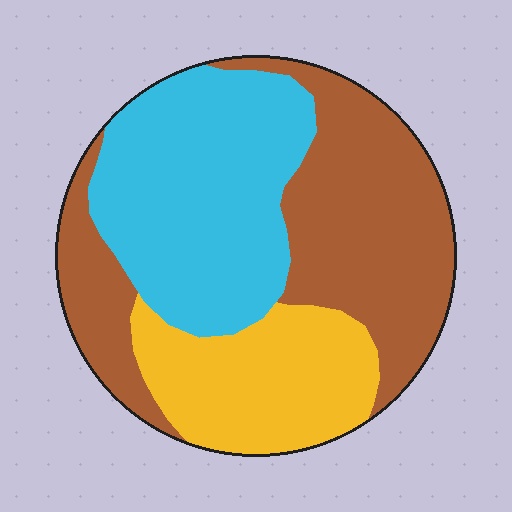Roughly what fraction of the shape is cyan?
Cyan takes up about three eighths (3/8) of the shape.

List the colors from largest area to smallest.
From largest to smallest: brown, cyan, yellow.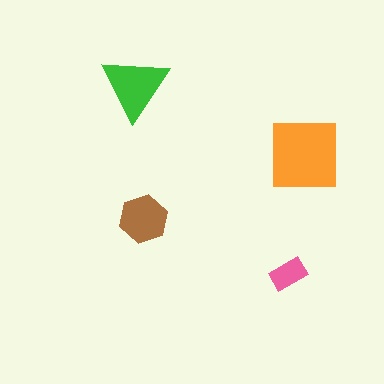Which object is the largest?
The orange square.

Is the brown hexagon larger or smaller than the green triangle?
Smaller.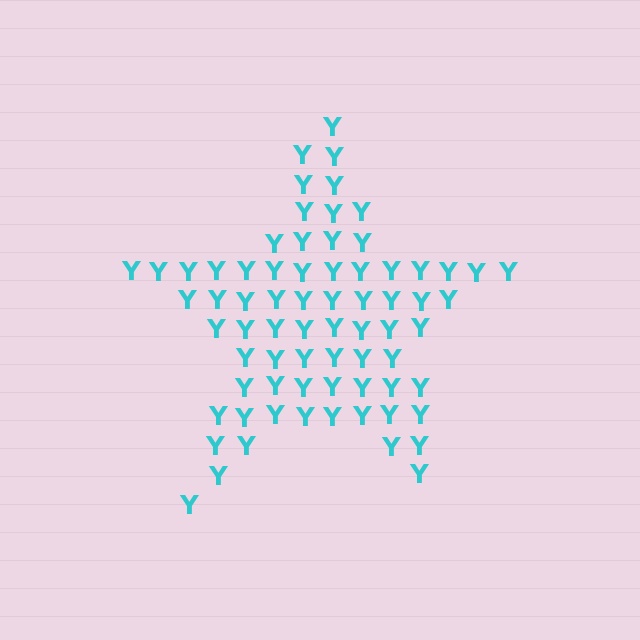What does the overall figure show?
The overall figure shows a star.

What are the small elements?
The small elements are letter Y's.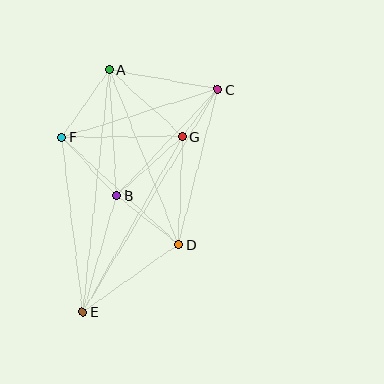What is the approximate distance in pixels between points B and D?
The distance between B and D is approximately 79 pixels.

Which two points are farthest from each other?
Points C and E are farthest from each other.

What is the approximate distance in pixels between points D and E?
The distance between D and E is approximately 117 pixels.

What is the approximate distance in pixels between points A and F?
The distance between A and F is approximately 82 pixels.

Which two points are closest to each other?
Points C and G are closest to each other.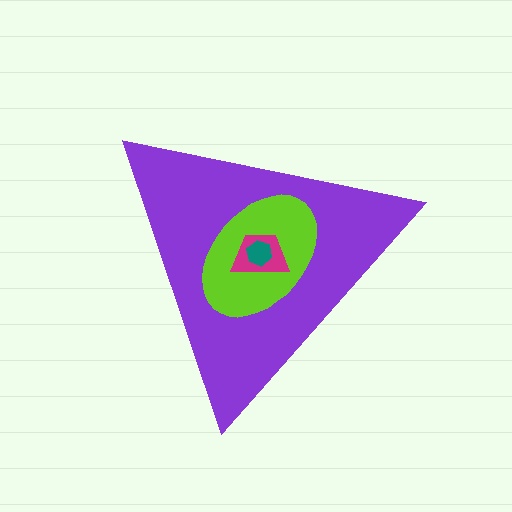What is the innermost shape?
The teal hexagon.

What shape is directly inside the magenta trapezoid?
The teal hexagon.